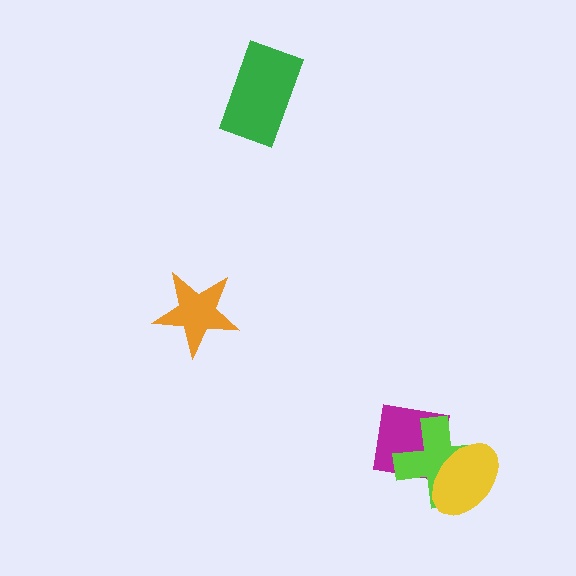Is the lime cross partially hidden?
Yes, it is partially covered by another shape.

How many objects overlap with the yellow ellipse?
2 objects overlap with the yellow ellipse.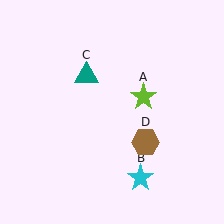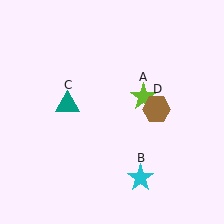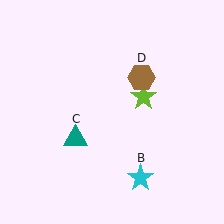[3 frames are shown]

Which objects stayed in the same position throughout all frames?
Lime star (object A) and cyan star (object B) remained stationary.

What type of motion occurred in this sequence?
The teal triangle (object C), brown hexagon (object D) rotated counterclockwise around the center of the scene.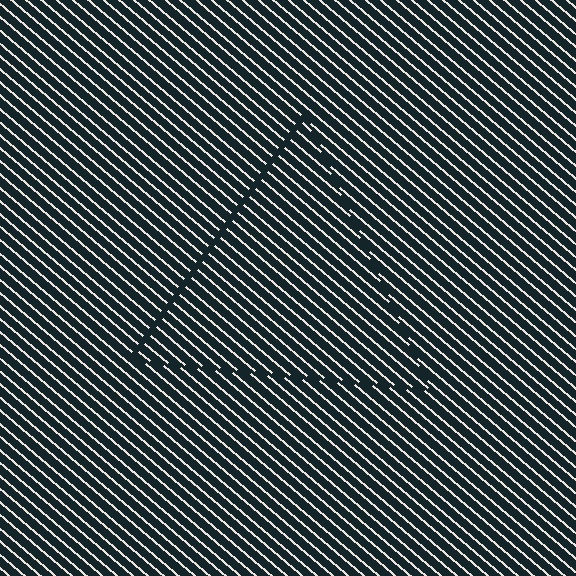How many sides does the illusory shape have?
3 sides — the line-ends trace a triangle.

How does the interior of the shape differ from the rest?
The interior of the shape contains the same grating, shifted by half a period — the contour is defined by the phase discontinuity where line-ends from the inner and outer gratings abut.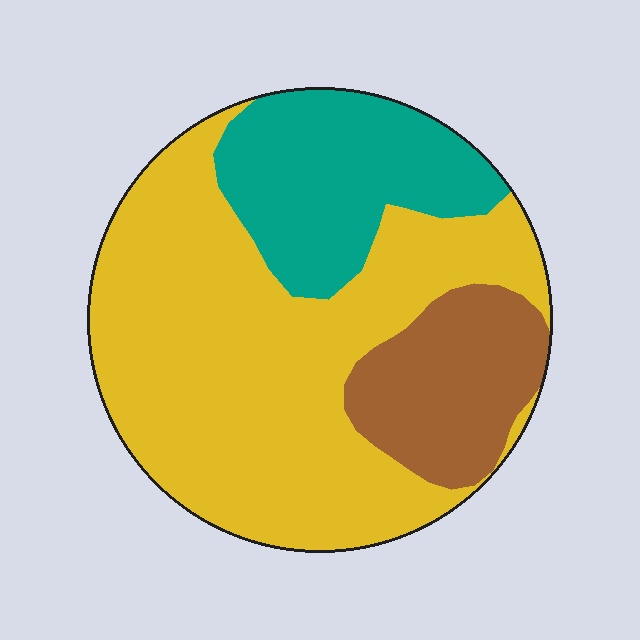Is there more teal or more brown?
Teal.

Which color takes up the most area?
Yellow, at roughly 60%.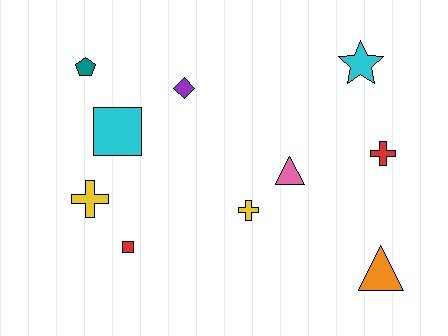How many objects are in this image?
There are 10 objects.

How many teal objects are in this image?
There is 1 teal object.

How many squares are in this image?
There are 2 squares.